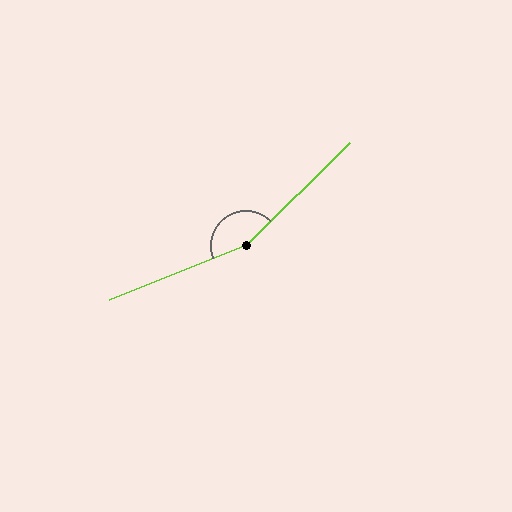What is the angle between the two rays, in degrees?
Approximately 157 degrees.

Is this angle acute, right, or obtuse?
It is obtuse.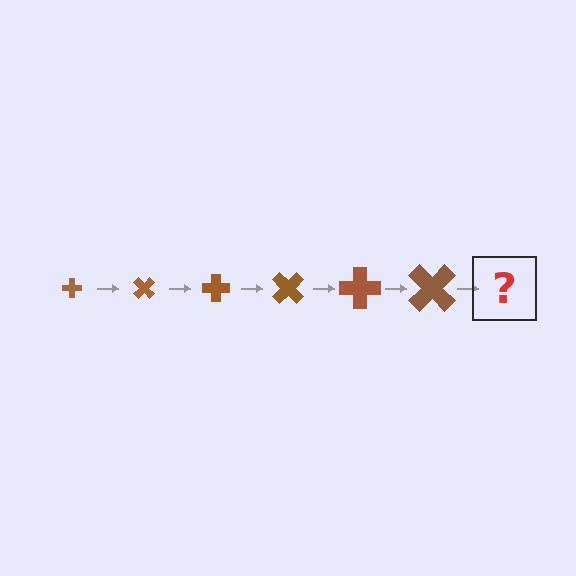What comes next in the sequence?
The next element should be a cross, larger than the previous one and rotated 270 degrees from the start.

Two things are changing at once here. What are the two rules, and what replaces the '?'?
The two rules are that the cross grows larger each step and it rotates 45 degrees each step. The '?' should be a cross, larger than the previous one and rotated 270 degrees from the start.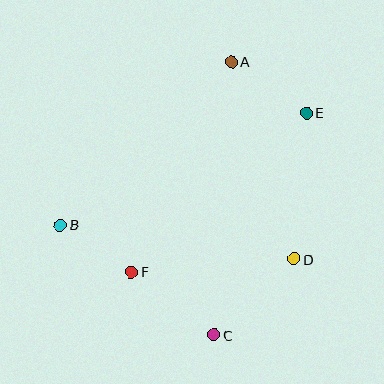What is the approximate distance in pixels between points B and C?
The distance between B and C is approximately 189 pixels.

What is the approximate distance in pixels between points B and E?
The distance between B and E is approximately 270 pixels.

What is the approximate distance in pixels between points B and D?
The distance between B and D is approximately 236 pixels.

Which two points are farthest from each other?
Points A and C are farthest from each other.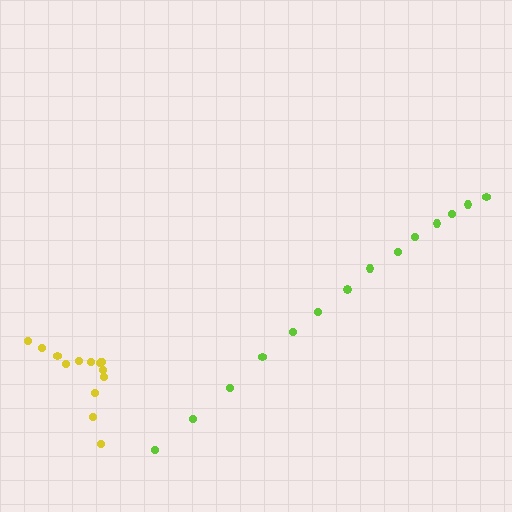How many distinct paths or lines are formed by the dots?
There are 2 distinct paths.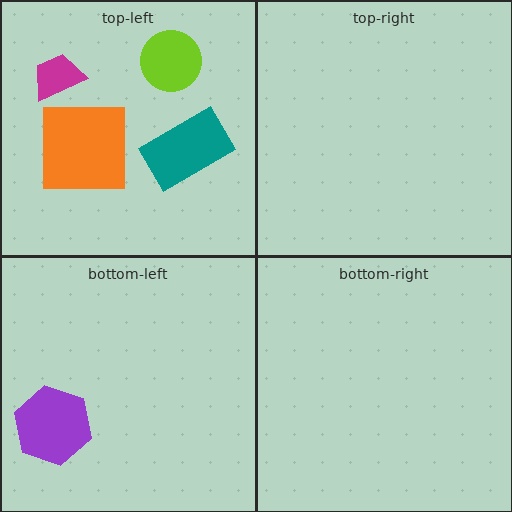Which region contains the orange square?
The top-left region.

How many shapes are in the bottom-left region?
1.